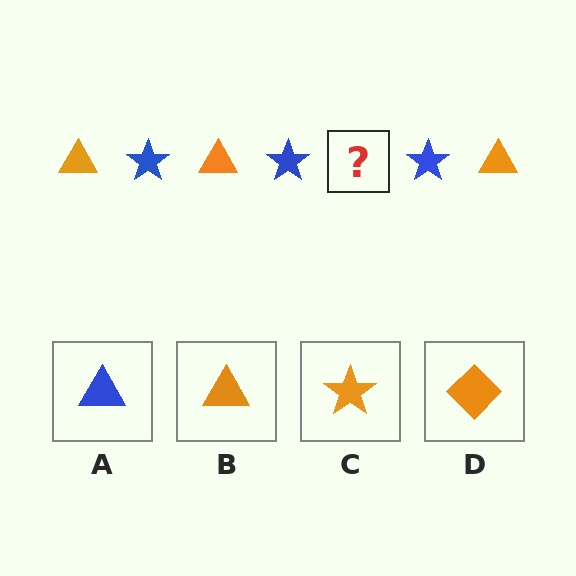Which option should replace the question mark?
Option B.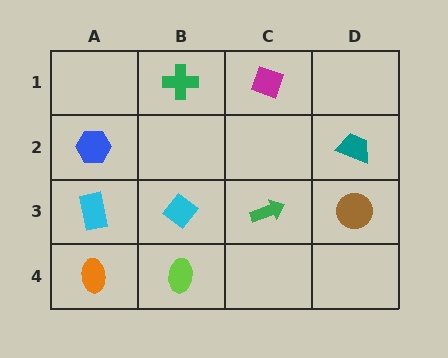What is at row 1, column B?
A green cross.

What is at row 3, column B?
A cyan diamond.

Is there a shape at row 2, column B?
No, that cell is empty.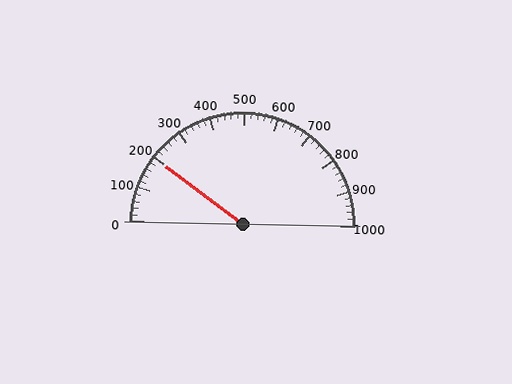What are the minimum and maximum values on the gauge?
The gauge ranges from 0 to 1000.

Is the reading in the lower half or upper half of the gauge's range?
The reading is in the lower half of the range (0 to 1000).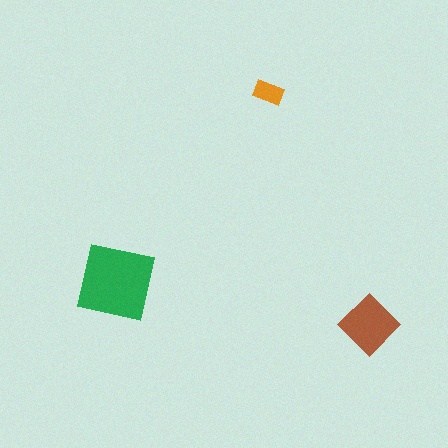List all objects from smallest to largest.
The orange rectangle, the brown diamond, the green square.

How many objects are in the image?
There are 3 objects in the image.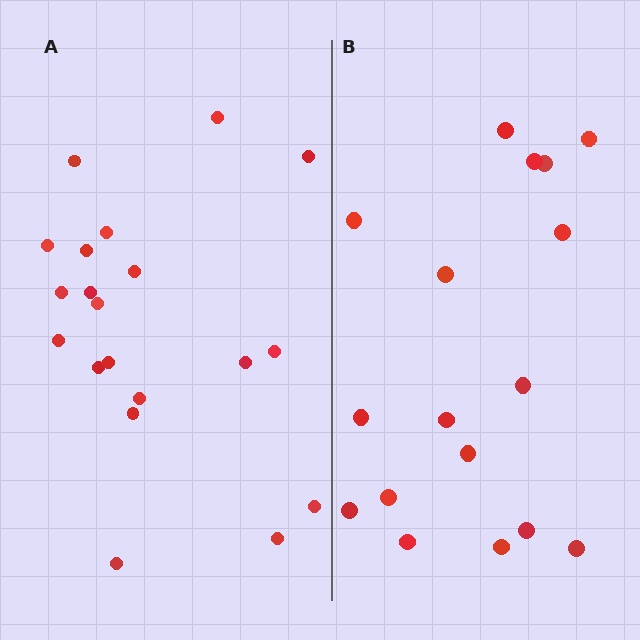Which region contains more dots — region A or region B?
Region A (the left region) has more dots.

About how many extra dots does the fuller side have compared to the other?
Region A has just a few more — roughly 2 or 3 more dots than region B.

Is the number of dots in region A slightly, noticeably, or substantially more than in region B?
Region A has only slightly more — the two regions are fairly close. The ratio is roughly 1.2 to 1.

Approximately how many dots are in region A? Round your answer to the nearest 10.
About 20 dots.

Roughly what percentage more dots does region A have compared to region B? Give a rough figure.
About 20% more.